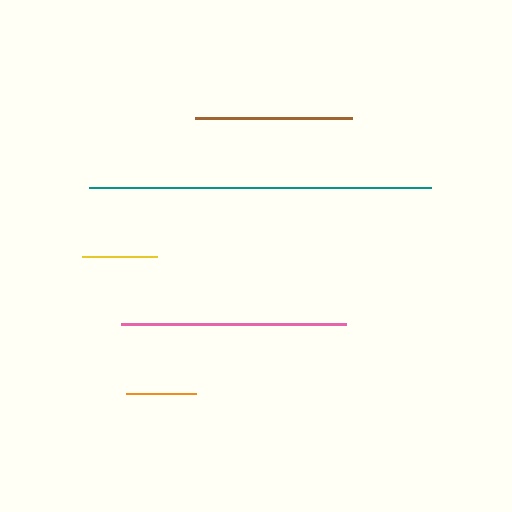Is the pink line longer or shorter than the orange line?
The pink line is longer than the orange line.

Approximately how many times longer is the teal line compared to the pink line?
The teal line is approximately 1.5 times the length of the pink line.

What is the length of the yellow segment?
The yellow segment is approximately 75 pixels long.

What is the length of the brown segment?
The brown segment is approximately 157 pixels long.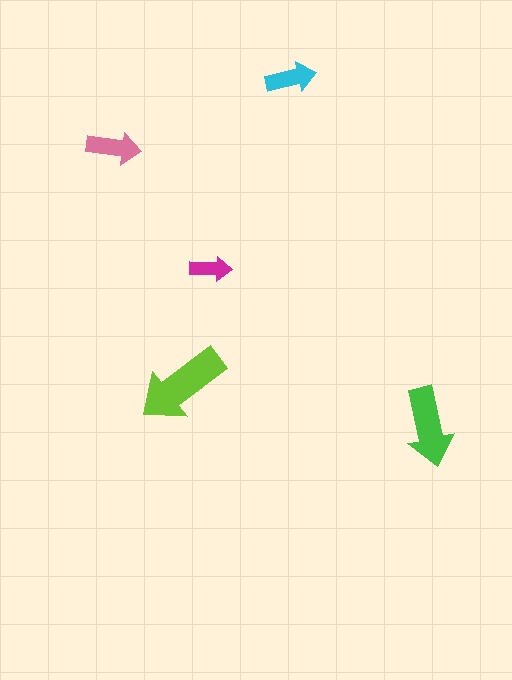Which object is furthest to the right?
The green arrow is rightmost.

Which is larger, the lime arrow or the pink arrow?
The lime one.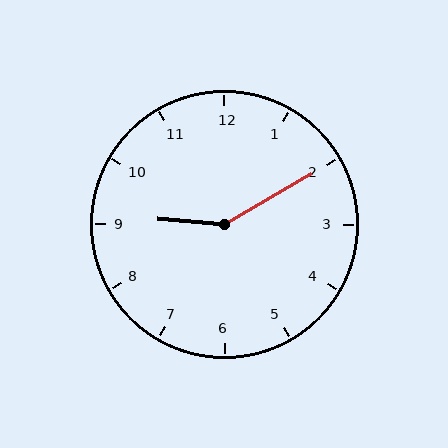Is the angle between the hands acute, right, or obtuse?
It is obtuse.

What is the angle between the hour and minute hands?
Approximately 145 degrees.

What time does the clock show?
9:10.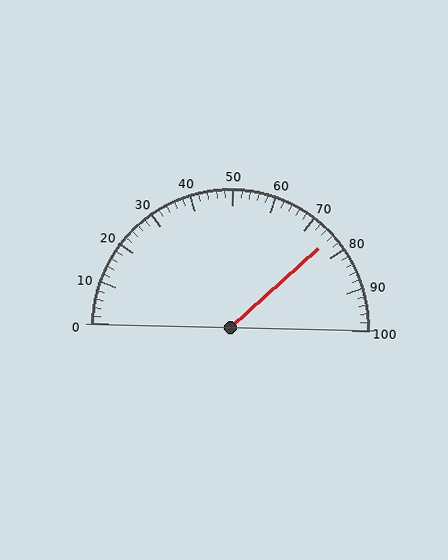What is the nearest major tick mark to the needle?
The nearest major tick mark is 80.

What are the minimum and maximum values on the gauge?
The gauge ranges from 0 to 100.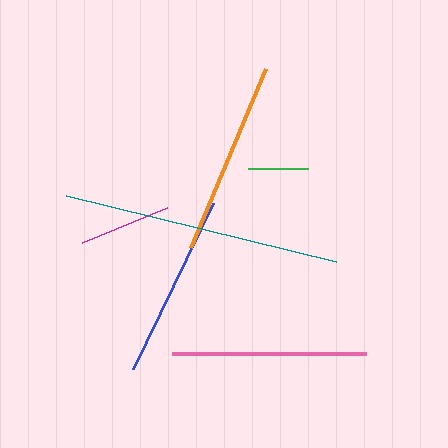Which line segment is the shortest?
The green line is the shortest at approximately 60 pixels.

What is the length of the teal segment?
The teal segment is approximately 278 pixels long.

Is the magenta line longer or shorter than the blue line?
The blue line is longer than the magenta line.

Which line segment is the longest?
The teal line is the longest at approximately 278 pixels.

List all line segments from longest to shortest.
From longest to shortest: teal, pink, orange, blue, magenta, green.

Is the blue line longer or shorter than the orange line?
The orange line is longer than the blue line.